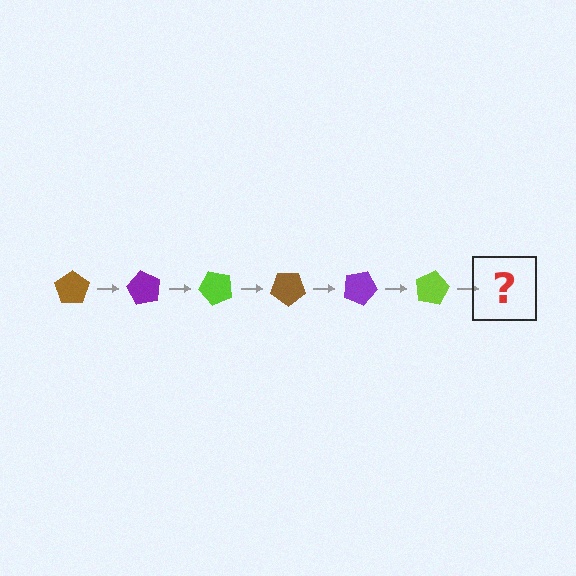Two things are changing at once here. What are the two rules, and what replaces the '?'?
The two rules are that it rotates 60 degrees each step and the color cycles through brown, purple, and lime. The '?' should be a brown pentagon, rotated 360 degrees from the start.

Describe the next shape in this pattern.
It should be a brown pentagon, rotated 360 degrees from the start.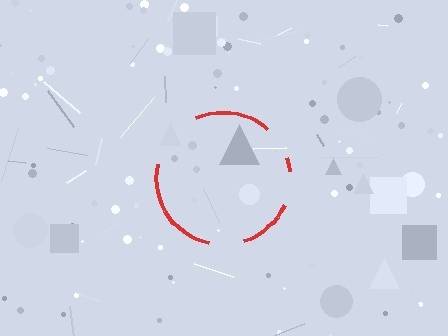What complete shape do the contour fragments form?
The contour fragments form a circle.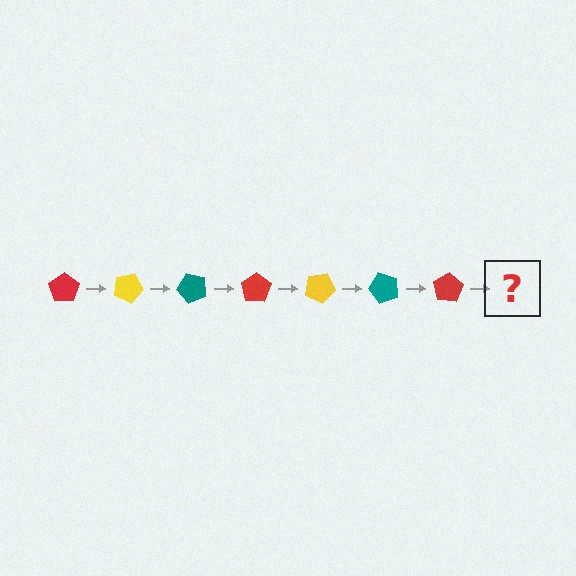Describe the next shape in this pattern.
It should be a yellow pentagon, rotated 175 degrees from the start.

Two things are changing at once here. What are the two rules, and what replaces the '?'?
The two rules are that it rotates 25 degrees each step and the color cycles through red, yellow, and teal. The '?' should be a yellow pentagon, rotated 175 degrees from the start.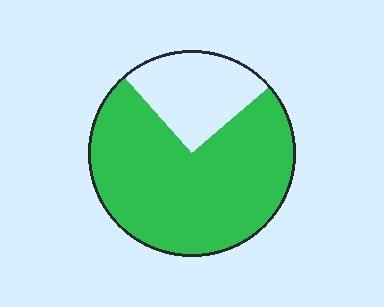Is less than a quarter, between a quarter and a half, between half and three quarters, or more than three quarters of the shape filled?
Between half and three quarters.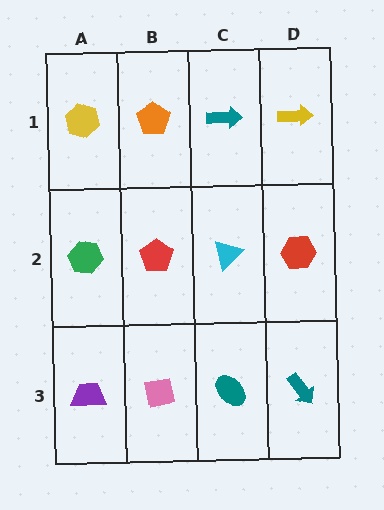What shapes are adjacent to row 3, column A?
A green hexagon (row 2, column A), a pink square (row 3, column B).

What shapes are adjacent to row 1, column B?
A red pentagon (row 2, column B), a yellow hexagon (row 1, column A), a teal arrow (row 1, column C).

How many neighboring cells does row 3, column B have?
3.